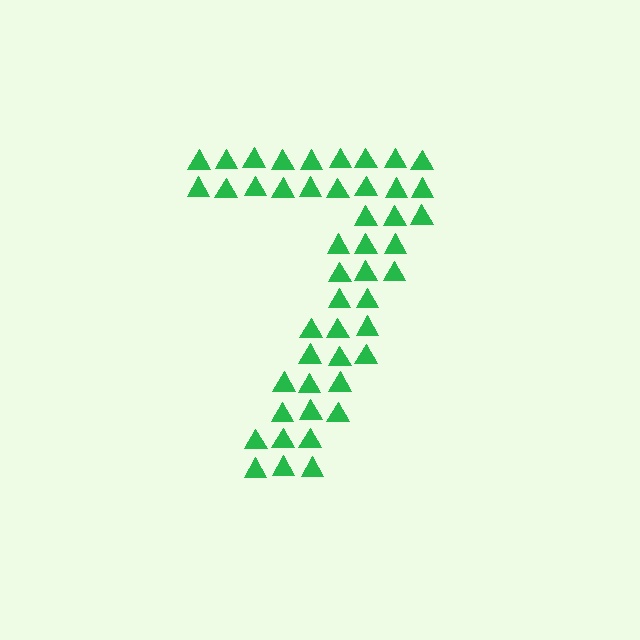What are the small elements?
The small elements are triangles.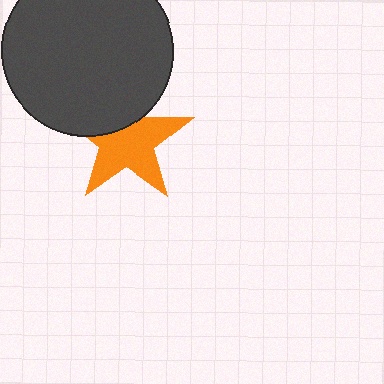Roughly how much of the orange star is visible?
Most of it is visible (roughly 68%).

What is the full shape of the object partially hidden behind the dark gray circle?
The partially hidden object is an orange star.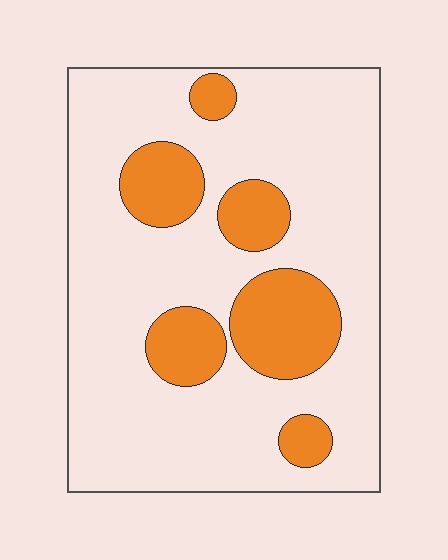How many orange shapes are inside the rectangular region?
6.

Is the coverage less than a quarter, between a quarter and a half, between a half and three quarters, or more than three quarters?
Less than a quarter.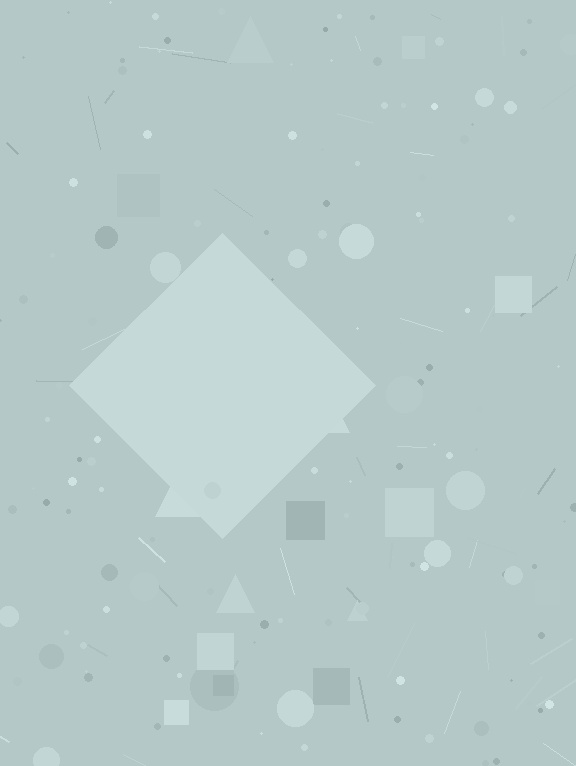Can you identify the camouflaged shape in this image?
The camouflaged shape is a diamond.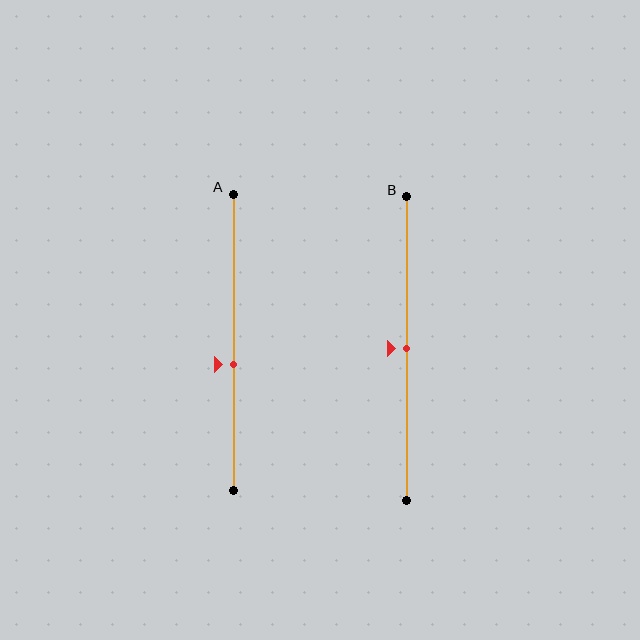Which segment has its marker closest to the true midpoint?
Segment B has its marker closest to the true midpoint.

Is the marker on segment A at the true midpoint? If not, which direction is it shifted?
No, the marker on segment A is shifted downward by about 8% of the segment length.